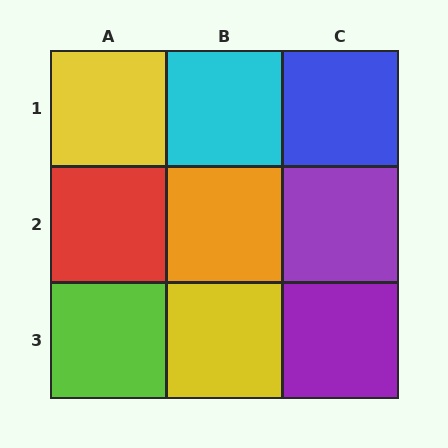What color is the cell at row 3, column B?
Yellow.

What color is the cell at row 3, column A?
Lime.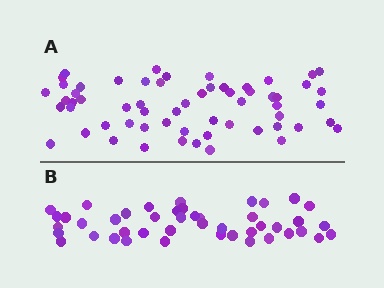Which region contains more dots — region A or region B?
Region A (the top region) has more dots.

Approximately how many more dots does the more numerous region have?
Region A has approximately 15 more dots than region B.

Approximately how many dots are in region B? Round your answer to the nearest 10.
About 40 dots. (The exact count is 45, which rounds to 40.)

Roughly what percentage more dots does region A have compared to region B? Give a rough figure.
About 35% more.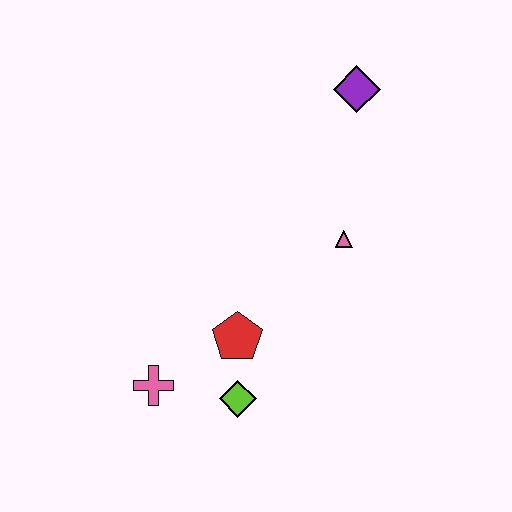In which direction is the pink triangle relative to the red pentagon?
The pink triangle is to the right of the red pentagon.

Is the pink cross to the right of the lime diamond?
No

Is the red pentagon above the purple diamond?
No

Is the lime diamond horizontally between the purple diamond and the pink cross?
Yes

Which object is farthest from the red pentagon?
The purple diamond is farthest from the red pentagon.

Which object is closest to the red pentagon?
The lime diamond is closest to the red pentagon.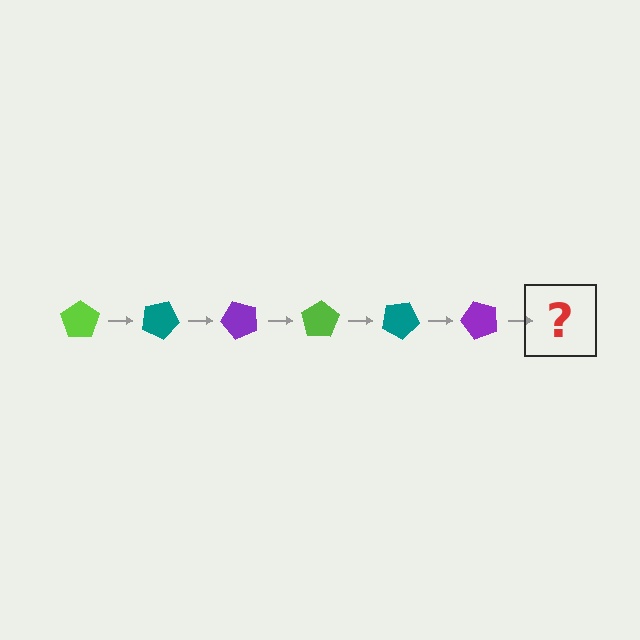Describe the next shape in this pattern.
It should be a lime pentagon, rotated 150 degrees from the start.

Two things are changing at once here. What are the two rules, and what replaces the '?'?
The two rules are that it rotates 25 degrees each step and the color cycles through lime, teal, and purple. The '?' should be a lime pentagon, rotated 150 degrees from the start.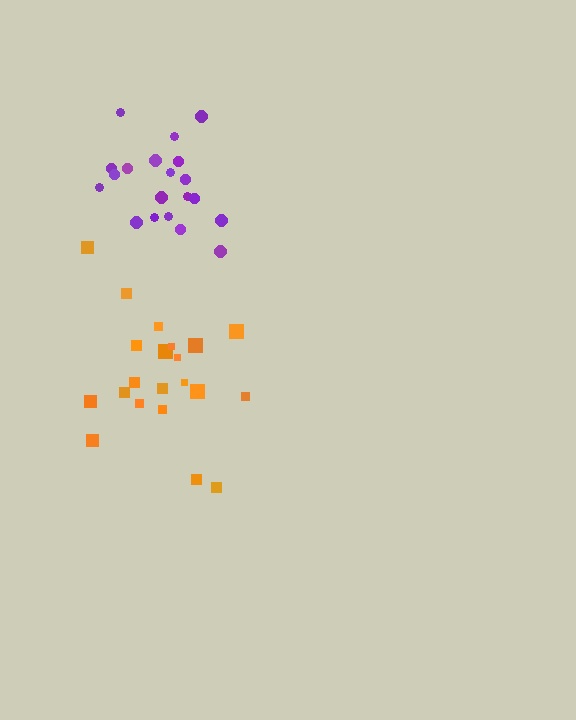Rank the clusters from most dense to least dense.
purple, orange.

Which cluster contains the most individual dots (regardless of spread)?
Orange (21).